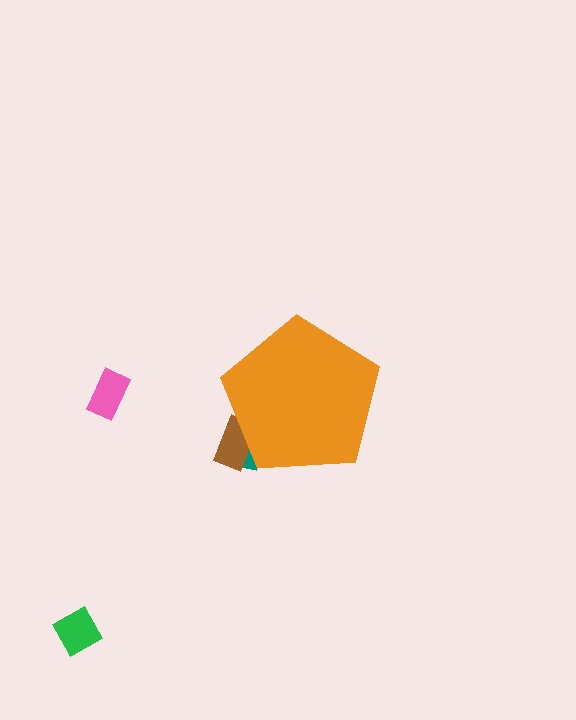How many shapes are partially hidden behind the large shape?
2 shapes are partially hidden.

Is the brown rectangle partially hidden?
Yes, the brown rectangle is partially hidden behind the orange pentagon.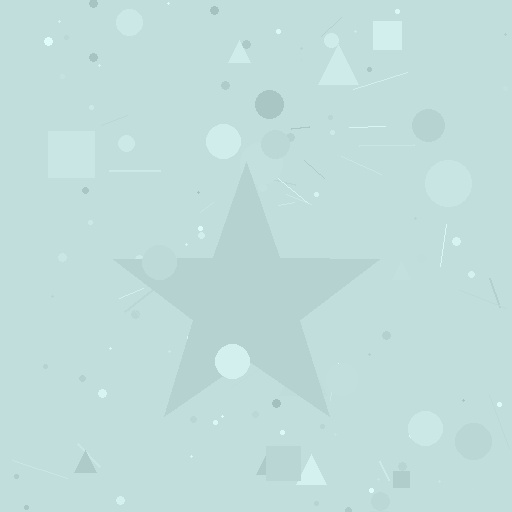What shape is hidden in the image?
A star is hidden in the image.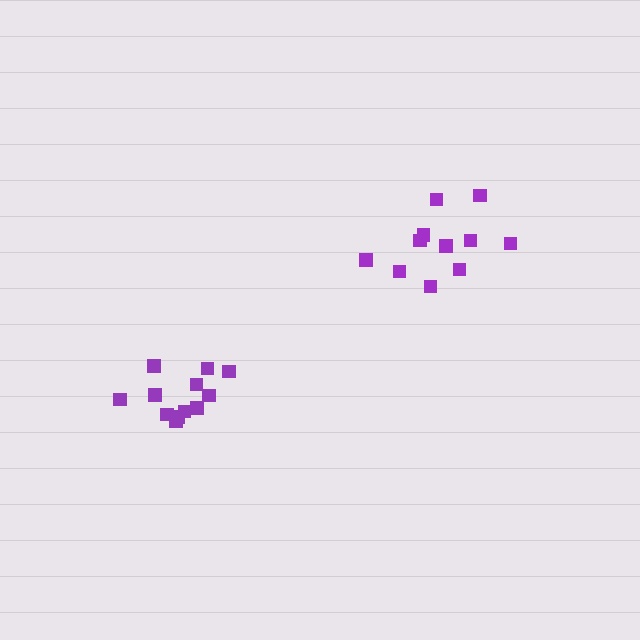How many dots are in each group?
Group 1: 12 dots, Group 2: 11 dots (23 total).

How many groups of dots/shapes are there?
There are 2 groups.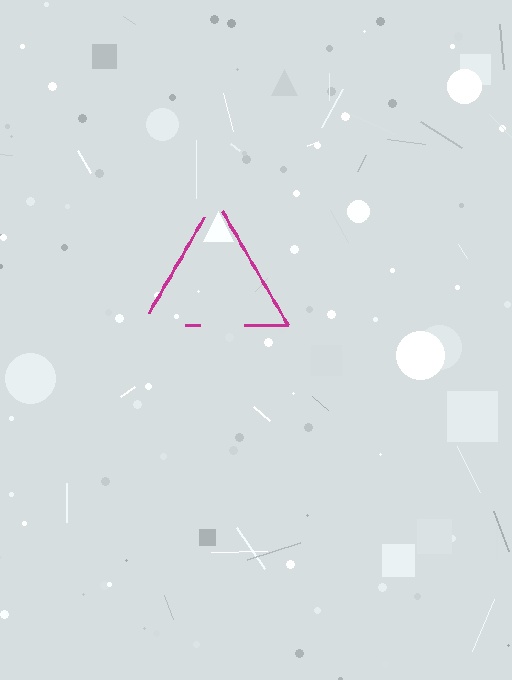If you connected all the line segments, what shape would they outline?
They would outline a triangle.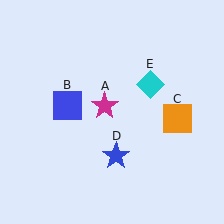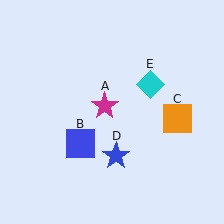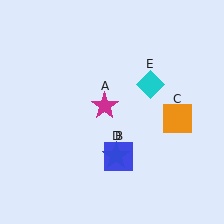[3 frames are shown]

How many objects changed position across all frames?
1 object changed position: blue square (object B).